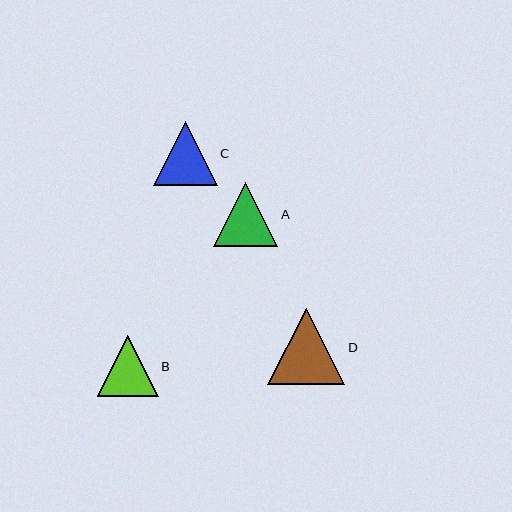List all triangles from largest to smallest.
From largest to smallest: D, A, C, B.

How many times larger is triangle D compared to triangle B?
Triangle D is approximately 1.3 times the size of triangle B.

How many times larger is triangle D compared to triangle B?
Triangle D is approximately 1.3 times the size of triangle B.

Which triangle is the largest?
Triangle D is the largest with a size of approximately 77 pixels.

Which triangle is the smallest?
Triangle B is the smallest with a size of approximately 60 pixels.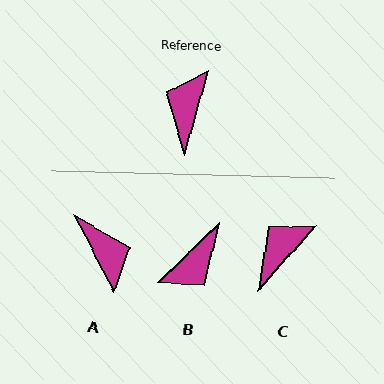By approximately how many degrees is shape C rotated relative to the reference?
Approximately 25 degrees clockwise.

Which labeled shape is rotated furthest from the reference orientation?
B, about 150 degrees away.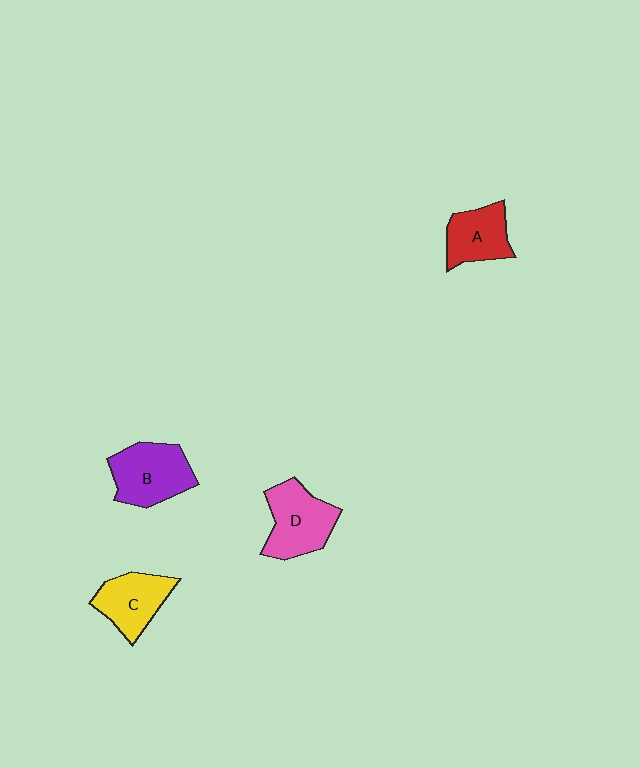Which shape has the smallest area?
Shape A (red).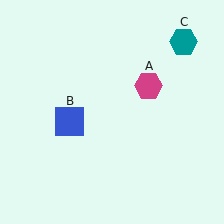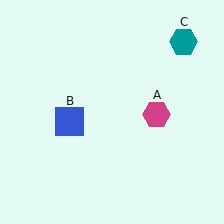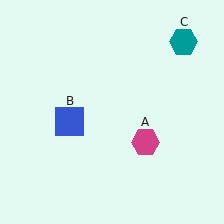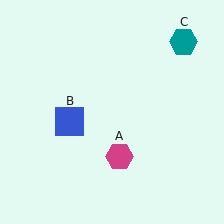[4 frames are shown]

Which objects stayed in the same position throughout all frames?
Blue square (object B) and teal hexagon (object C) remained stationary.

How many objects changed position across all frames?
1 object changed position: magenta hexagon (object A).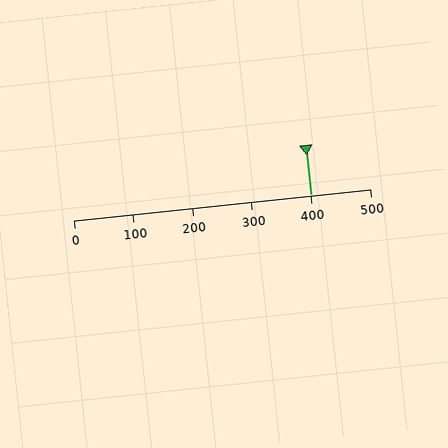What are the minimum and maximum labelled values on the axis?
The axis runs from 0 to 500.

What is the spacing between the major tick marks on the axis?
The major ticks are spaced 100 apart.